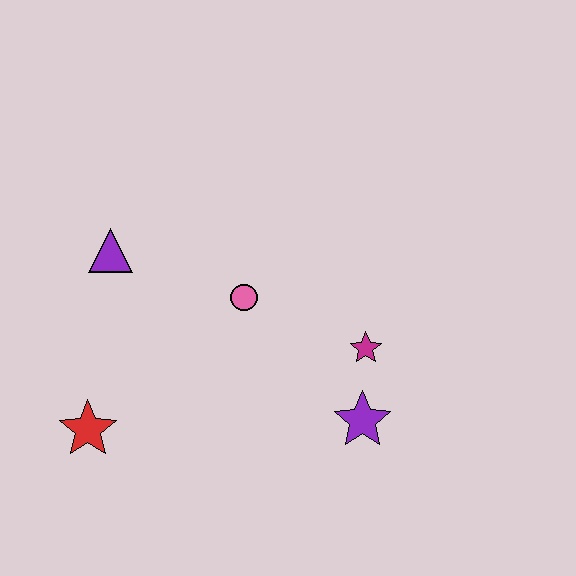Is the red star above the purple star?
No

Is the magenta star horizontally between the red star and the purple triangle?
No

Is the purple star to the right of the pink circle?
Yes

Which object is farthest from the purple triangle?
The purple star is farthest from the purple triangle.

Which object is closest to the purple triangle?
The pink circle is closest to the purple triangle.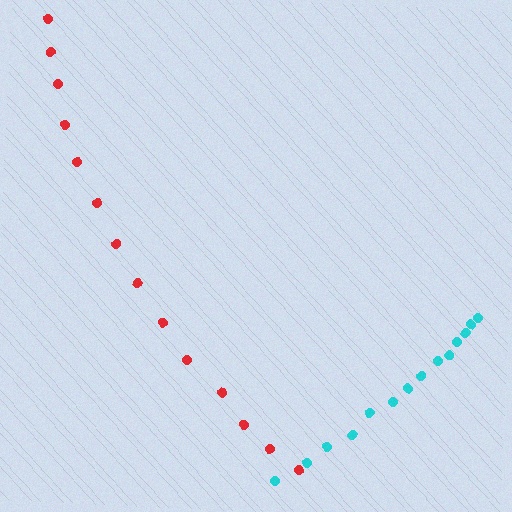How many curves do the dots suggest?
There are 2 distinct paths.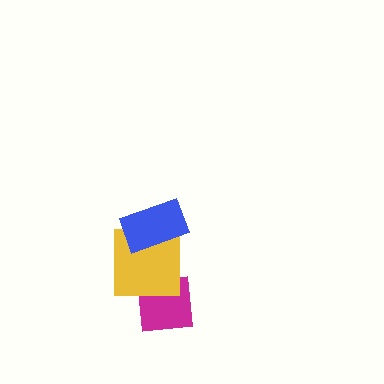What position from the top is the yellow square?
The yellow square is 2nd from the top.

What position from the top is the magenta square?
The magenta square is 3rd from the top.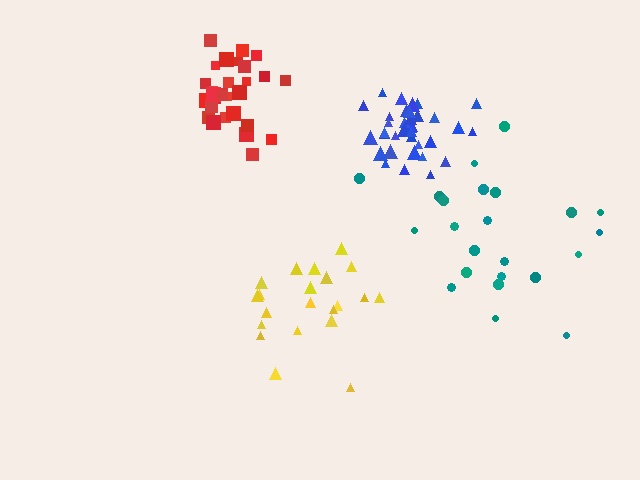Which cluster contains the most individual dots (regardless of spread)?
Blue (35).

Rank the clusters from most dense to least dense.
red, blue, yellow, teal.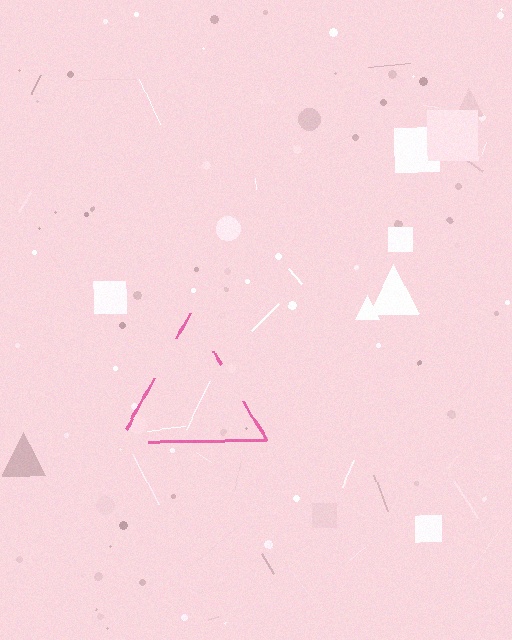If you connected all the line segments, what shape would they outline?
They would outline a triangle.